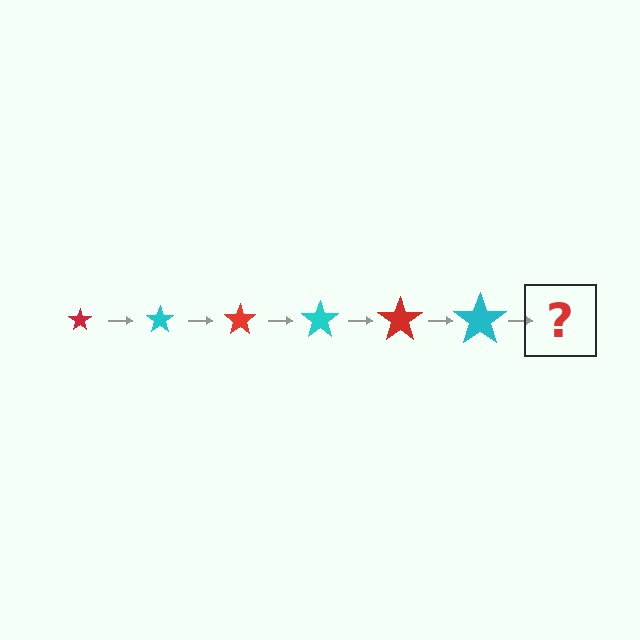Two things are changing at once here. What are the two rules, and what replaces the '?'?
The two rules are that the star grows larger each step and the color cycles through red and cyan. The '?' should be a red star, larger than the previous one.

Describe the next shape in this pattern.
It should be a red star, larger than the previous one.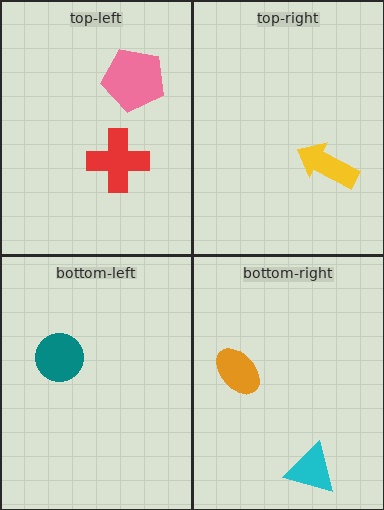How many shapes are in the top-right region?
1.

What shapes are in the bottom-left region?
The teal circle.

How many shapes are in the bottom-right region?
2.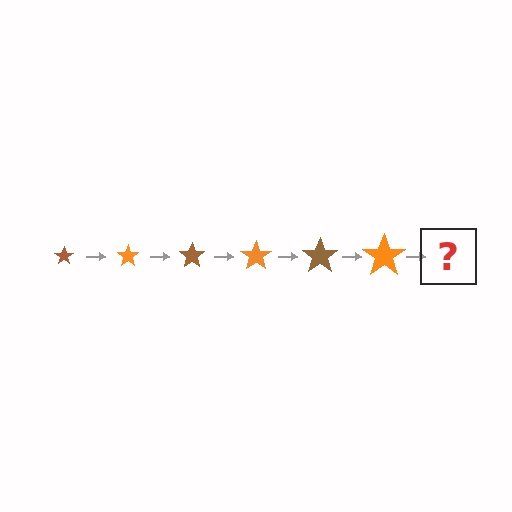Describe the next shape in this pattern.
It should be a brown star, larger than the previous one.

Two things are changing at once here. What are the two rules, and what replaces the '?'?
The two rules are that the star grows larger each step and the color cycles through brown and orange. The '?' should be a brown star, larger than the previous one.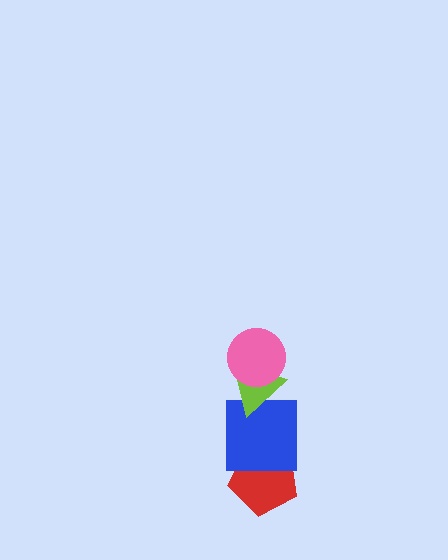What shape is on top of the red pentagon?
The blue square is on top of the red pentagon.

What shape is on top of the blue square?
The lime triangle is on top of the blue square.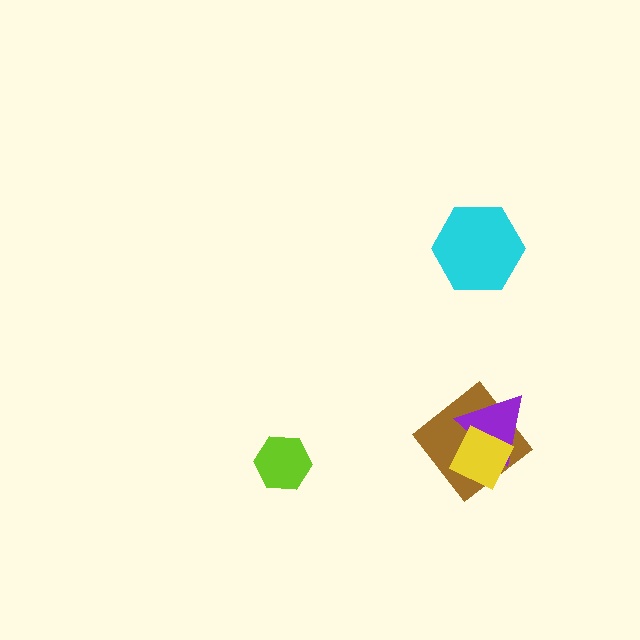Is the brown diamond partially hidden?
Yes, it is partially covered by another shape.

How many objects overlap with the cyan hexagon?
0 objects overlap with the cyan hexagon.